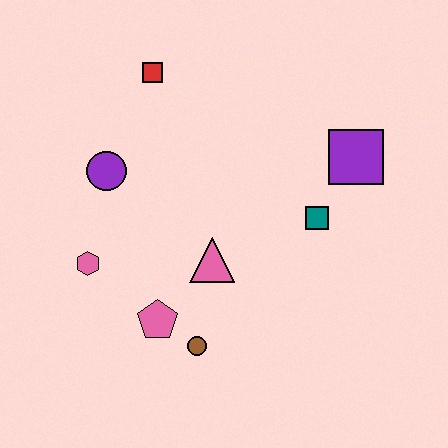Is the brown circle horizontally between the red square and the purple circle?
No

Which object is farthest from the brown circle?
The red square is farthest from the brown circle.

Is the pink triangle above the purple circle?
No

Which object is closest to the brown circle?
The pink pentagon is closest to the brown circle.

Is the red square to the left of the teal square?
Yes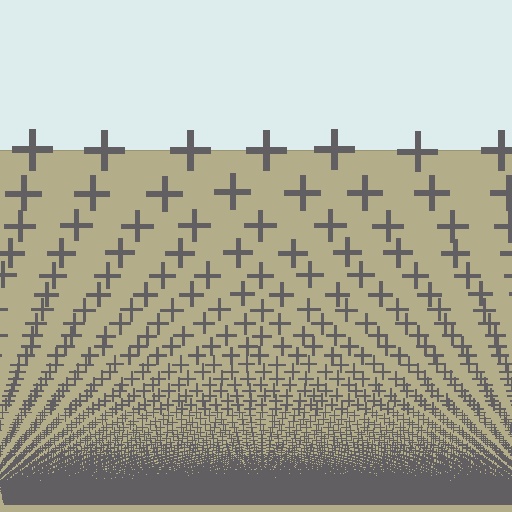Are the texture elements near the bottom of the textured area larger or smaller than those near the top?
Smaller. The gradient is inverted — elements near the bottom are smaller and denser.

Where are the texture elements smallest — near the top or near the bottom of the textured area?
Near the bottom.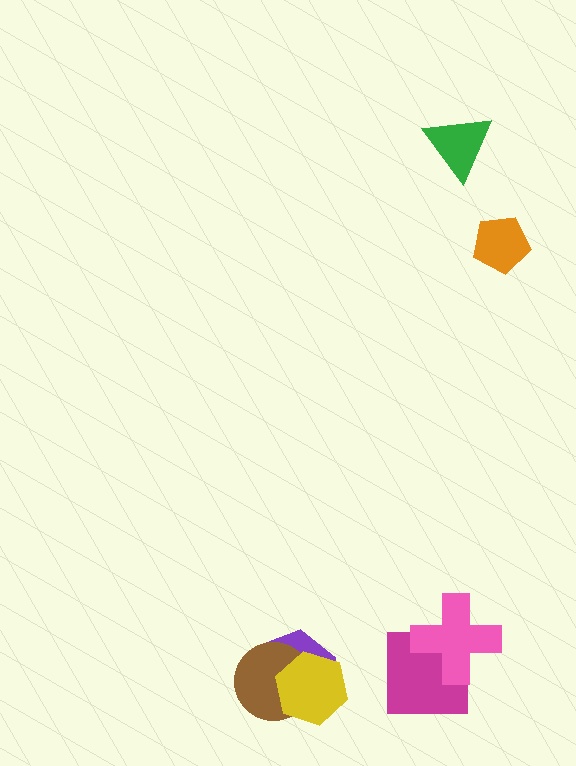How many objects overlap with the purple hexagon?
2 objects overlap with the purple hexagon.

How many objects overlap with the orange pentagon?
0 objects overlap with the orange pentagon.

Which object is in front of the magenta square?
The pink cross is in front of the magenta square.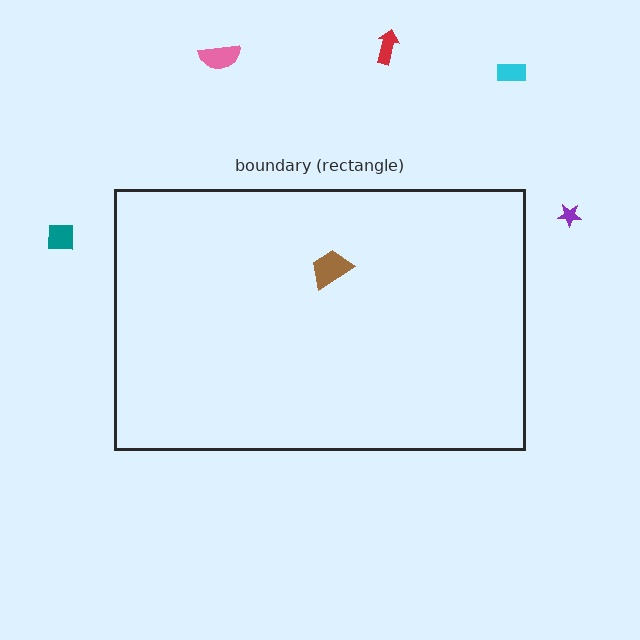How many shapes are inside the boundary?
1 inside, 5 outside.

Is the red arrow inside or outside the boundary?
Outside.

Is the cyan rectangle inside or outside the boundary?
Outside.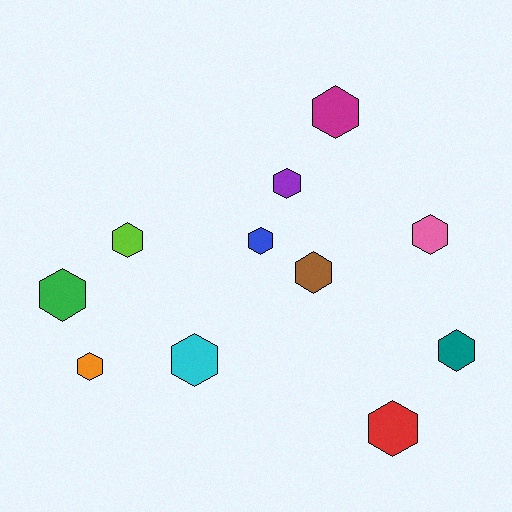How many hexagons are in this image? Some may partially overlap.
There are 11 hexagons.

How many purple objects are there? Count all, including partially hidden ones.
There is 1 purple object.